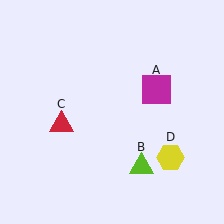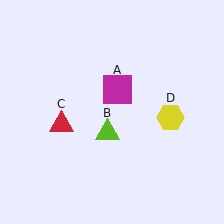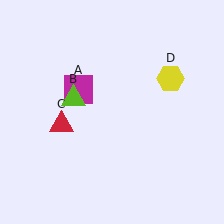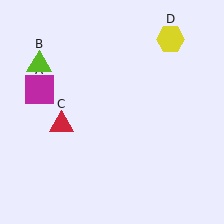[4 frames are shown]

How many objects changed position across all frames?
3 objects changed position: magenta square (object A), lime triangle (object B), yellow hexagon (object D).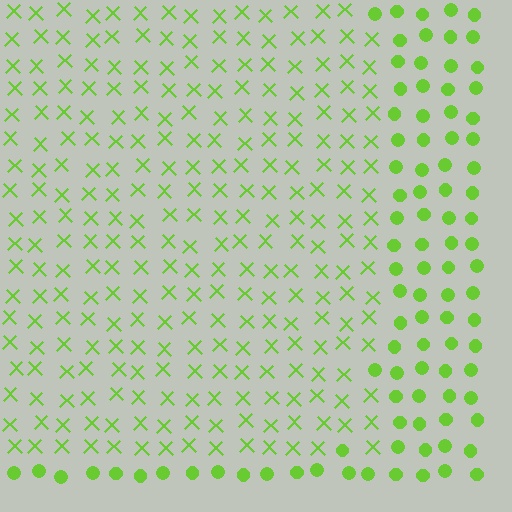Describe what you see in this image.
The image is filled with small lime elements arranged in a uniform grid. A rectangle-shaped region contains X marks, while the surrounding area contains circles. The boundary is defined purely by the change in element shape.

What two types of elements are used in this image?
The image uses X marks inside the rectangle region and circles outside it.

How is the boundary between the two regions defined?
The boundary is defined by a change in element shape: X marks inside vs. circles outside. All elements share the same color and spacing.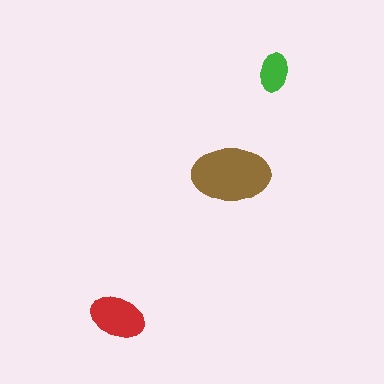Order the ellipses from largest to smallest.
the brown one, the red one, the green one.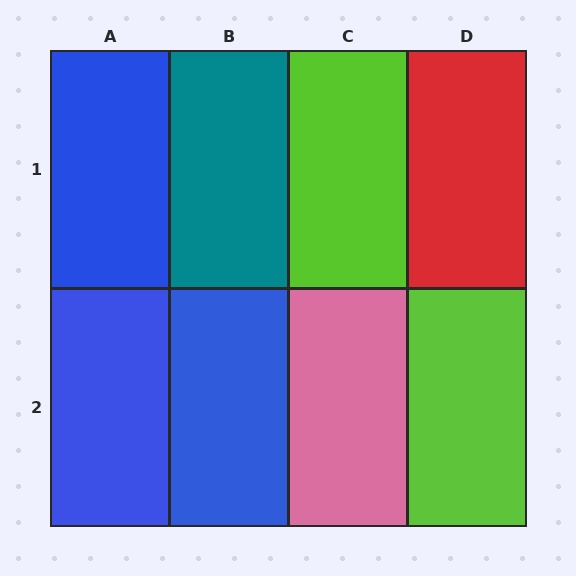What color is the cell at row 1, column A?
Blue.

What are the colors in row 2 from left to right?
Blue, blue, pink, lime.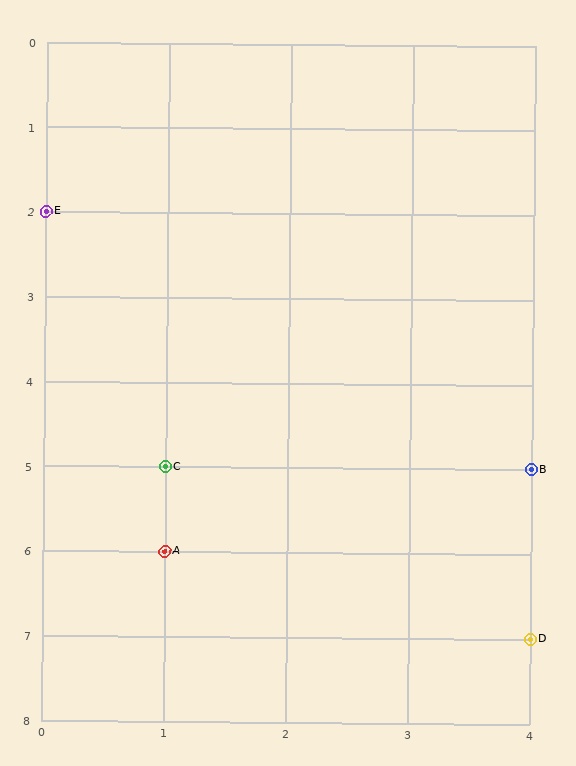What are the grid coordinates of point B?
Point B is at grid coordinates (4, 5).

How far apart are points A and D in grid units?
Points A and D are 3 columns and 1 row apart (about 3.2 grid units diagonally).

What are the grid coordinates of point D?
Point D is at grid coordinates (4, 7).